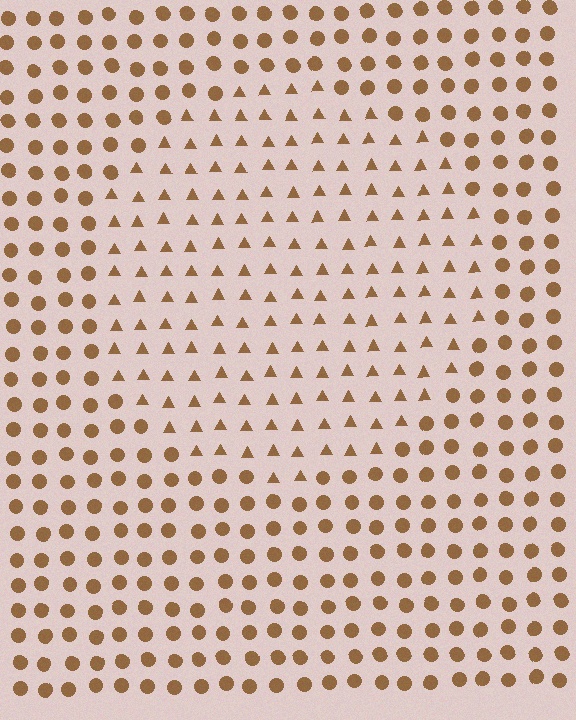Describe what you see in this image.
The image is filled with small brown elements arranged in a uniform grid. A circle-shaped region contains triangles, while the surrounding area contains circles. The boundary is defined purely by the change in element shape.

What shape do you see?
I see a circle.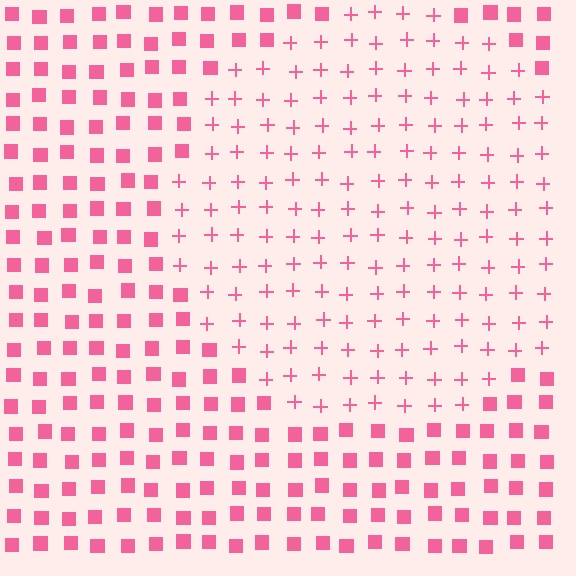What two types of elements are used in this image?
The image uses plus signs inside the circle region and squares outside it.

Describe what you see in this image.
The image is filled with small pink elements arranged in a uniform grid. A circle-shaped region contains plus signs, while the surrounding area contains squares. The boundary is defined purely by the change in element shape.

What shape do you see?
I see a circle.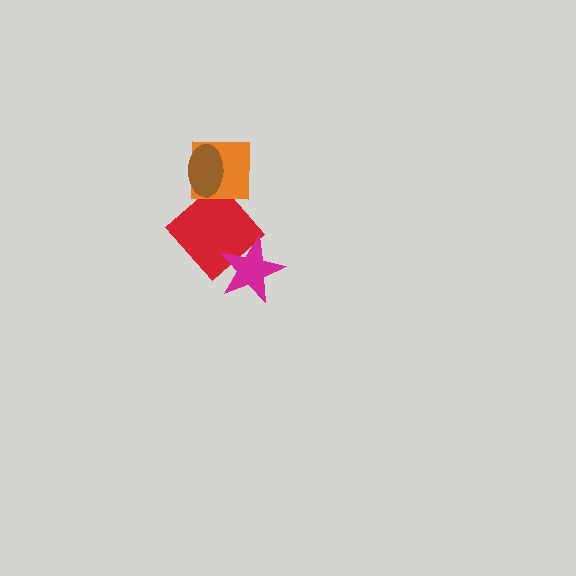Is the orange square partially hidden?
Yes, it is partially covered by another shape.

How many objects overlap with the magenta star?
1 object overlaps with the magenta star.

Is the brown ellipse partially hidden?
No, no other shape covers it.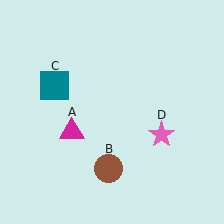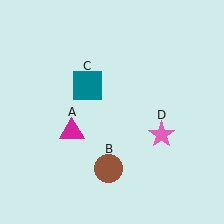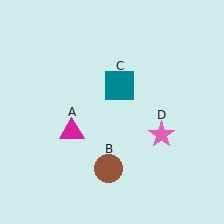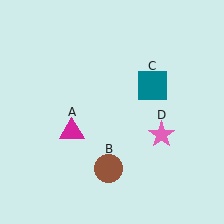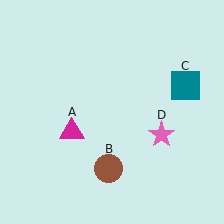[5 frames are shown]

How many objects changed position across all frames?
1 object changed position: teal square (object C).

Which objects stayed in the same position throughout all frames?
Magenta triangle (object A) and brown circle (object B) and pink star (object D) remained stationary.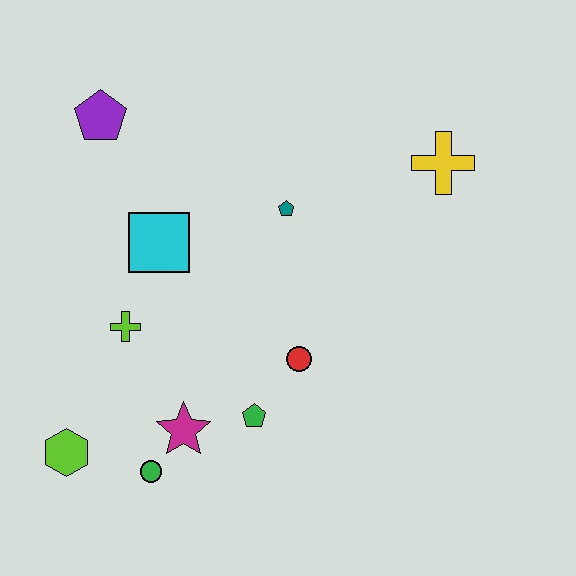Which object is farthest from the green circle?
The yellow cross is farthest from the green circle.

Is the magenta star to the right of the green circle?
Yes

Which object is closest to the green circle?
The magenta star is closest to the green circle.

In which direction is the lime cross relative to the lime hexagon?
The lime cross is above the lime hexagon.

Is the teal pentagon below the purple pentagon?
Yes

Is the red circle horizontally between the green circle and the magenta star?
No